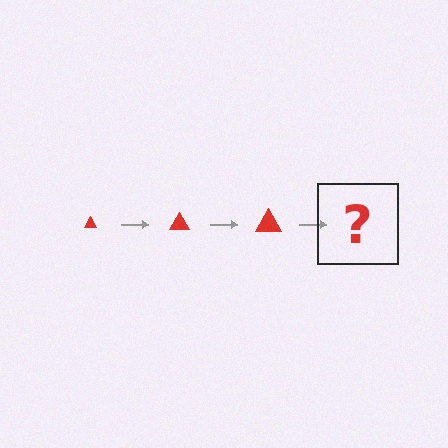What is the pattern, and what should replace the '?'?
The pattern is that the triangle gets progressively larger each step. The '?' should be a red triangle, larger than the previous one.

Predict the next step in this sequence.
The next step is a red triangle, larger than the previous one.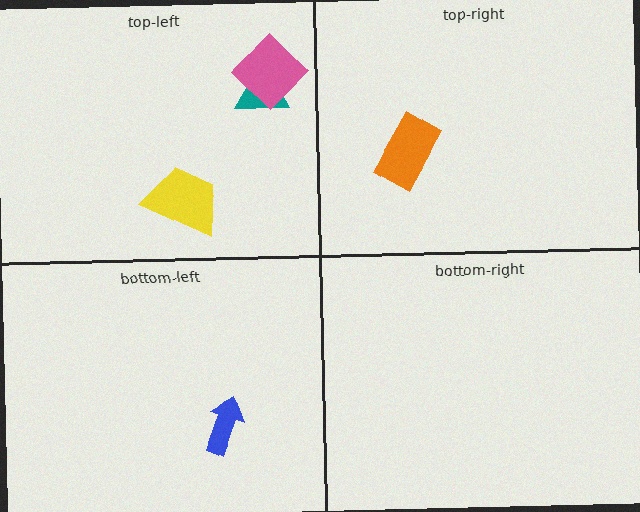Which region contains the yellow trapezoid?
The top-left region.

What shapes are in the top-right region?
The orange rectangle.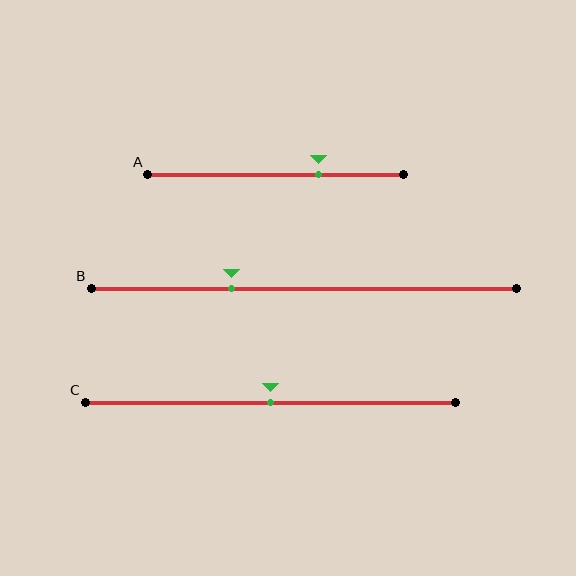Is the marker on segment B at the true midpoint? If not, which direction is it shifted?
No, the marker on segment B is shifted to the left by about 17% of the segment length.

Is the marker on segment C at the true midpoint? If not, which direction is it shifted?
Yes, the marker on segment C is at the true midpoint.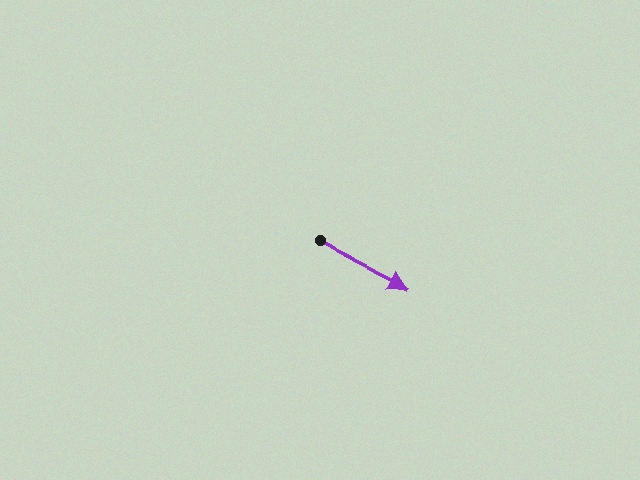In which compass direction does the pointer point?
Southeast.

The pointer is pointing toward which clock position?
Roughly 4 o'clock.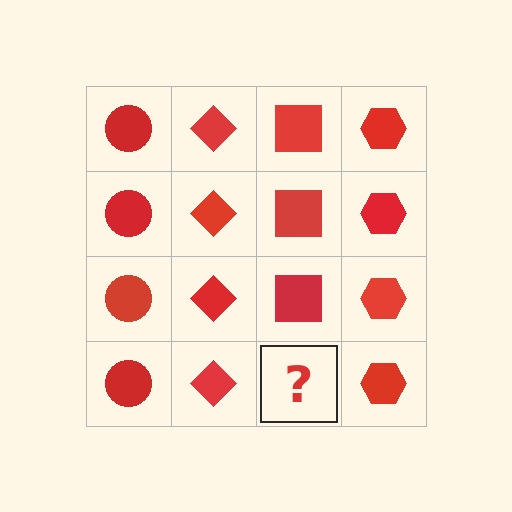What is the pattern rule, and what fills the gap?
The rule is that each column has a consistent shape. The gap should be filled with a red square.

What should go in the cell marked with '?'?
The missing cell should contain a red square.